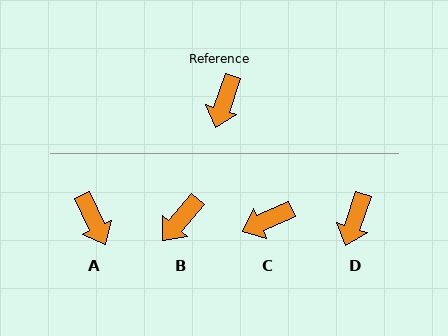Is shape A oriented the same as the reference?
No, it is off by about 44 degrees.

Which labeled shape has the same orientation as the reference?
D.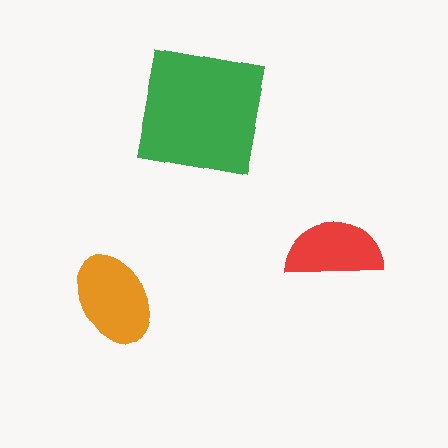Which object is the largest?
The green square.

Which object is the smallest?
The red semicircle.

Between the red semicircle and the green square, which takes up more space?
The green square.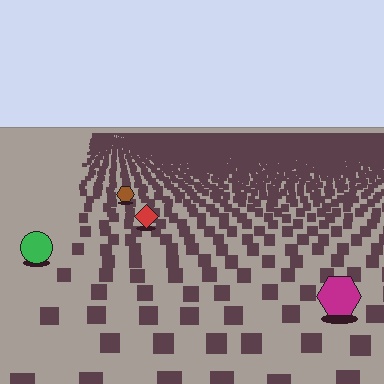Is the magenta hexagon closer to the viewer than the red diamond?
Yes. The magenta hexagon is closer — you can tell from the texture gradient: the ground texture is coarser near it.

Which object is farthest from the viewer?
The brown hexagon is farthest from the viewer. It appears smaller and the ground texture around it is denser.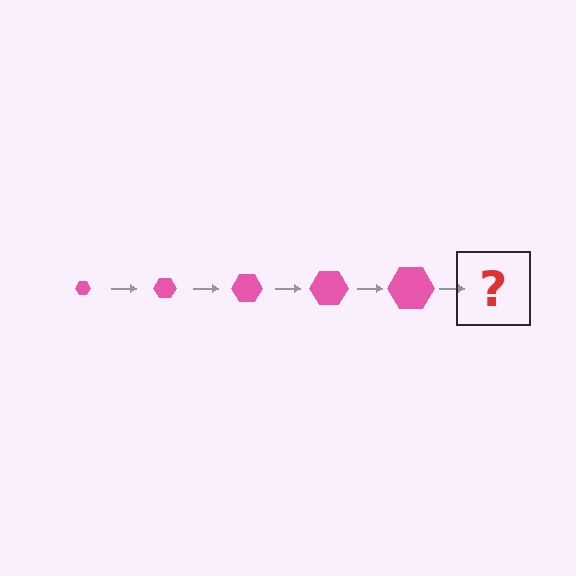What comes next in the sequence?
The next element should be a pink hexagon, larger than the previous one.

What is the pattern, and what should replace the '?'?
The pattern is that the hexagon gets progressively larger each step. The '?' should be a pink hexagon, larger than the previous one.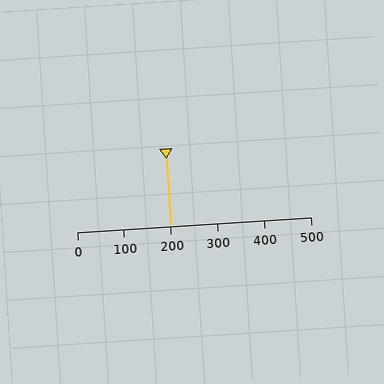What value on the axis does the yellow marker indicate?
The marker indicates approximately 200.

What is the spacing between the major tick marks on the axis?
The major ticks are spaced 100 apart.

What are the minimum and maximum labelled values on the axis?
The axis runs from 0 to 500.